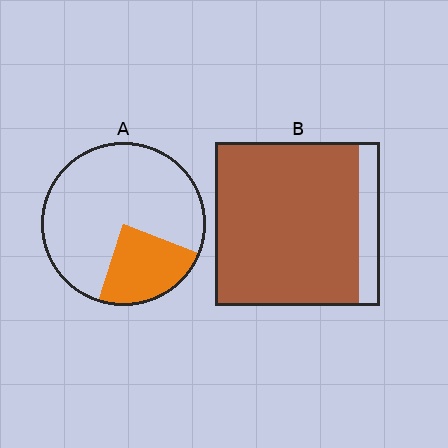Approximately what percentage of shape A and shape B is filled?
A is approximately 25% and B is approximately 85%.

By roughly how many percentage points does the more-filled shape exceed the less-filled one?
By roughly 65 percentage points (B over A).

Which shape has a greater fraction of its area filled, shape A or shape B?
Shape B.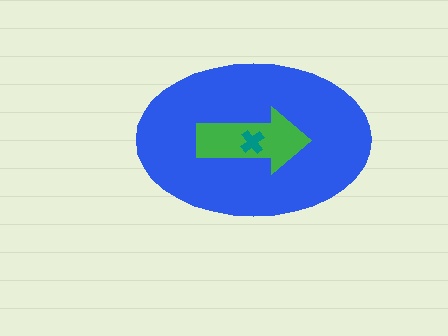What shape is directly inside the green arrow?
The teal cross.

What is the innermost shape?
The teal cross.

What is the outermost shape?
The blue ellipse.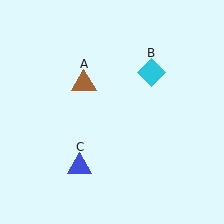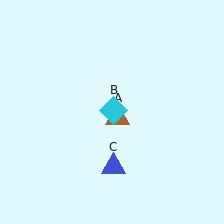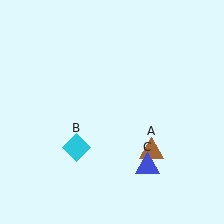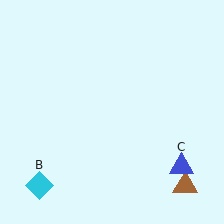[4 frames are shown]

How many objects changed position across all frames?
3 objects changed position: brown triangle (object A), cyan diamond (object B), blue triangle (object C).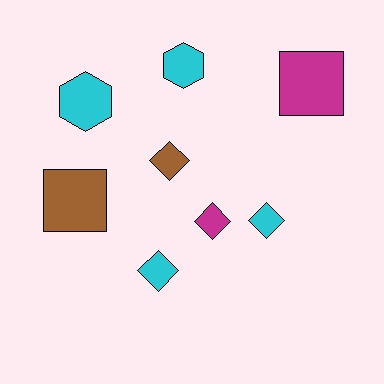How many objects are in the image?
There are 8 objects.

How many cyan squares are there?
There are no cyan squares.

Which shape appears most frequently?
Diamond, with 4 objects.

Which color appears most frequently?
Cyan, with 4 objects.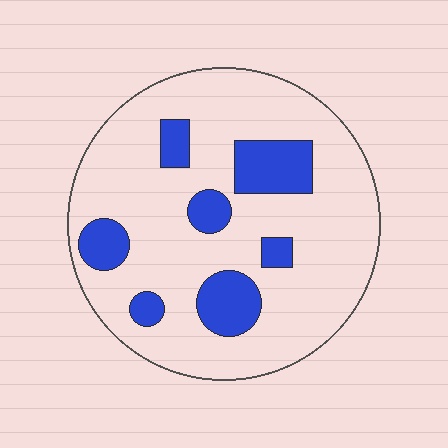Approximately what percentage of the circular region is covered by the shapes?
Approximately 20%.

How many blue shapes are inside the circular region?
7.